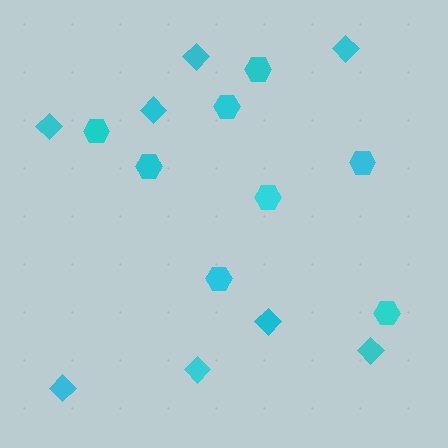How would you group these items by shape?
There are 2 groups: one group of diamonds (8) and one group of hexagons (8).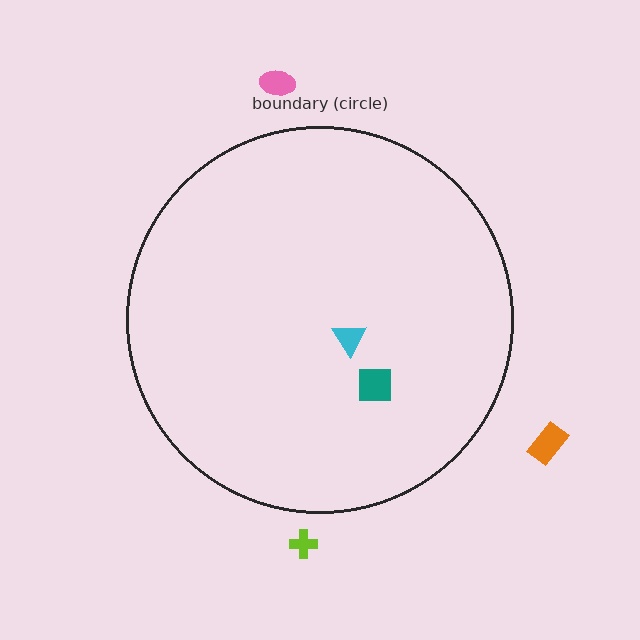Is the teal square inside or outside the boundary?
Inside.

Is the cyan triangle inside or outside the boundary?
Inside.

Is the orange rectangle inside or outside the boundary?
Outside.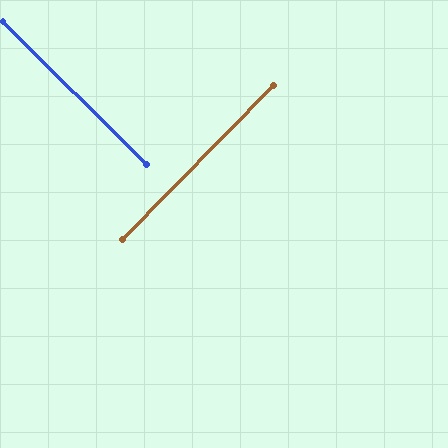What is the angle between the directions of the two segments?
Approximately 90 degrees.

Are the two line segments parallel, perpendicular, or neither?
Perpendicular — they meet at approximately 90°.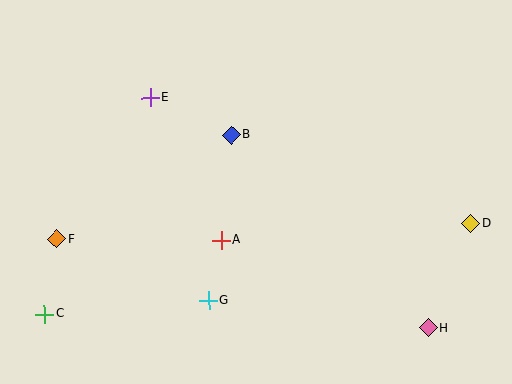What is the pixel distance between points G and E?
The distance between G and E is 211 pixels.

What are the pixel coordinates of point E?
Point E is at (150, 98).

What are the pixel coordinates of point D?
Point D is at (470, 223).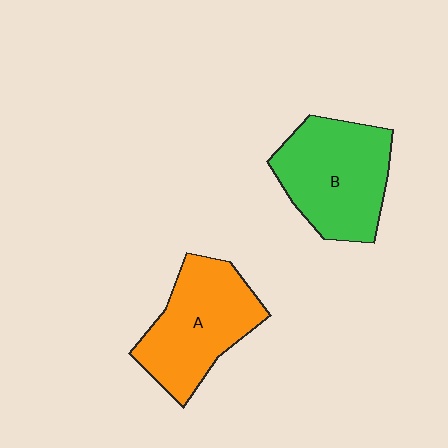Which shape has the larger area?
Shape B (green).